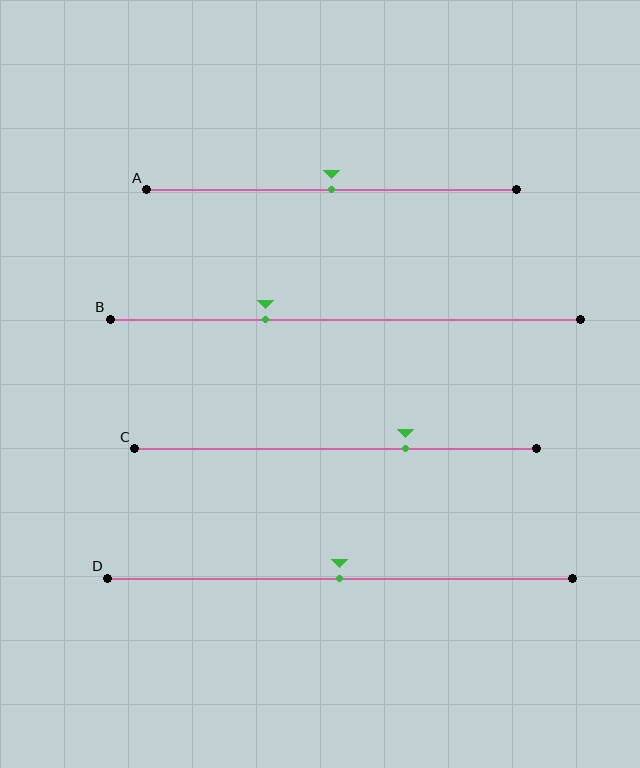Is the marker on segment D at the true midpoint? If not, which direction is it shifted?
Yes, the marker on segment D is at the true midpoint.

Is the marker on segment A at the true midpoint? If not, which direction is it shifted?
Yes, the marker on segment A is at the true midpoint.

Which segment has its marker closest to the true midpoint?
Segment A has its marker closest to the true midpoint.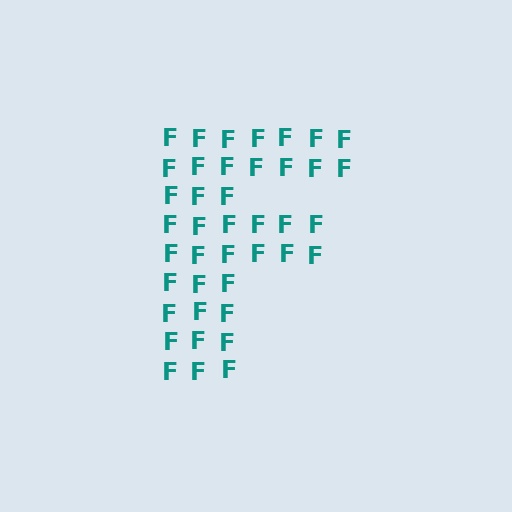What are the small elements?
The small elements are letter F's.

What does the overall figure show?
The overall figure shows the letter F.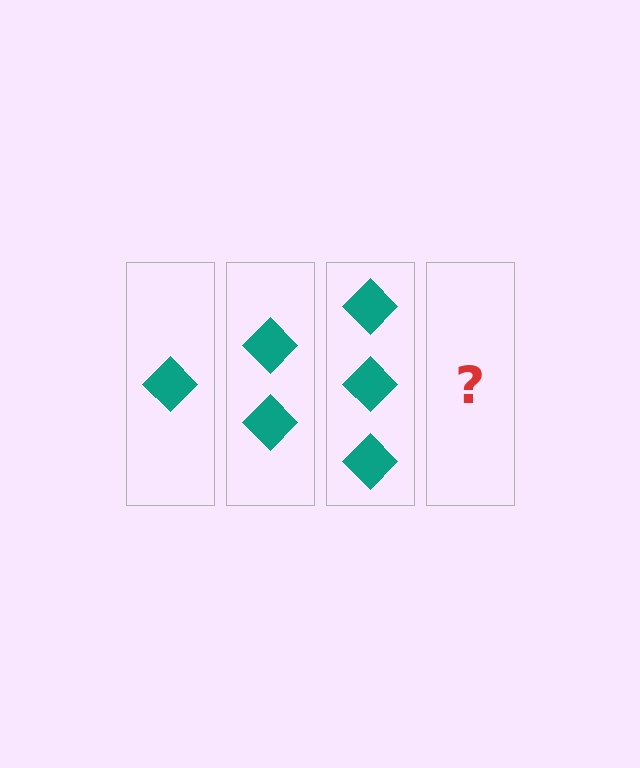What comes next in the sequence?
The next element should be 4 diamonds.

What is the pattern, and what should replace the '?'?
The pattern is that each step adds one more diamond. The '?' should be 4 diamonds.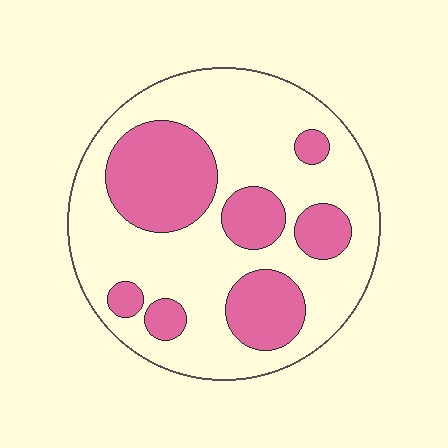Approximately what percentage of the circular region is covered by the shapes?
Approximately 30%.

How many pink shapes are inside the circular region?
7.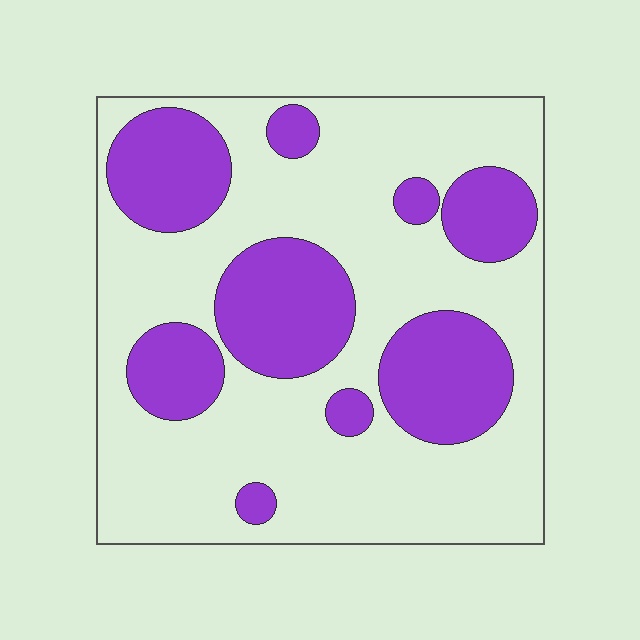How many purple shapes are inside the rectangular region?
9.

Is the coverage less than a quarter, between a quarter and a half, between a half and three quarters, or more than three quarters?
Between a quarter and a half.